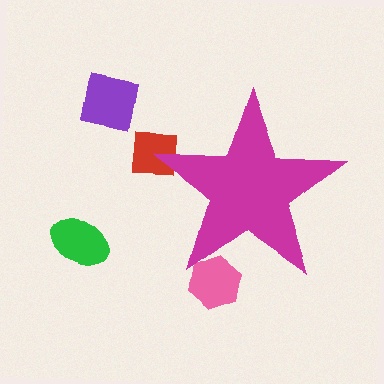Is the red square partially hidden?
Yes, the red square is partially hidden behind the magenta star.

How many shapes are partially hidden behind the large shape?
2 shapes are partially hidden.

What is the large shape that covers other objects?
A magenta star.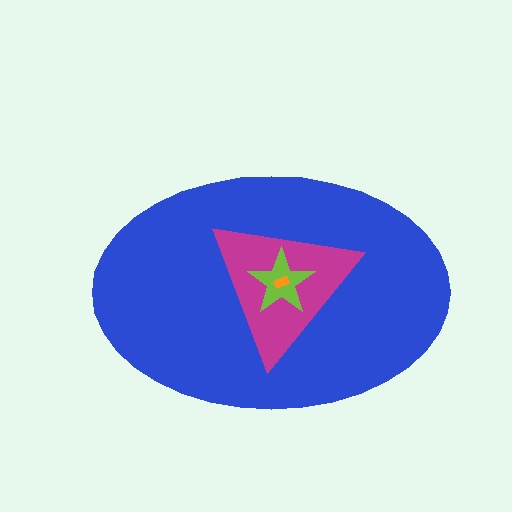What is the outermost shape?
The blue ellipse.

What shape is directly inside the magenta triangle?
The lime star.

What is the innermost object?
The orange rectangle.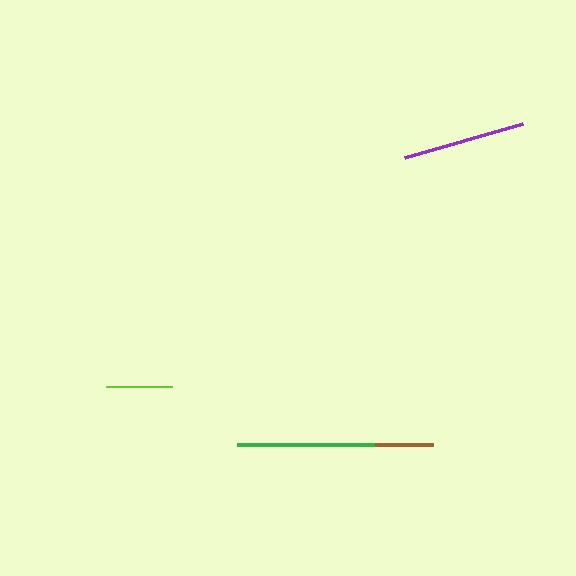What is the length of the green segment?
The green segment is approximately 138 pixels long.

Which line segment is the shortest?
The lime line is the shortest at approximately 66 pixels.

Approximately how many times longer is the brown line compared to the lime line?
The brown line is approximately 2.2 times the length of the lime line.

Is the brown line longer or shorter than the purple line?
The brown line is longer than the purple line.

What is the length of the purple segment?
The purple segment is approximately 123 pixels long.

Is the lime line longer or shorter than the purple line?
The purple line is longer than the lime line.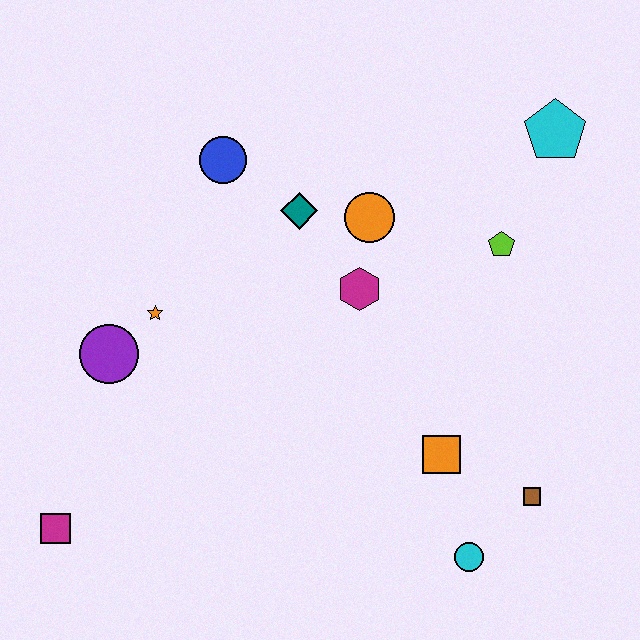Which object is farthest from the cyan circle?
The blue circle is farthest from the cyan circle.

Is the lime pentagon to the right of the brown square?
No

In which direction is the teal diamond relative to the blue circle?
The teal diamond is to the right of the blue circle.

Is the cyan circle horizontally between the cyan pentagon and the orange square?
Yes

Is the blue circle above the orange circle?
Yes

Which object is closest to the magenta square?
The purple circle is closest to the magenta square.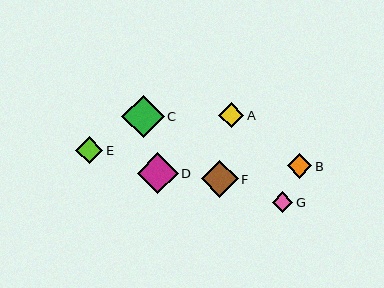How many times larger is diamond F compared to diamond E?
Diamond F is approximately 1.4 times the size of diamond E.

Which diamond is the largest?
Diamond C is the largest with a size of approximately 43 pixels.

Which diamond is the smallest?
Diamond G is the smallest with a size of approximately 20 pixels.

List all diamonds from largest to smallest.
From largest to smallest: C, D, F, E, A, B, G.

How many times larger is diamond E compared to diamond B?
Diamond E is approximately 1.1 times the size of diamond B.